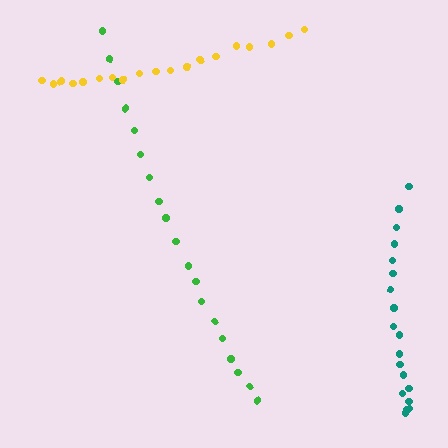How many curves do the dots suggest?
There are 3 distinct paths.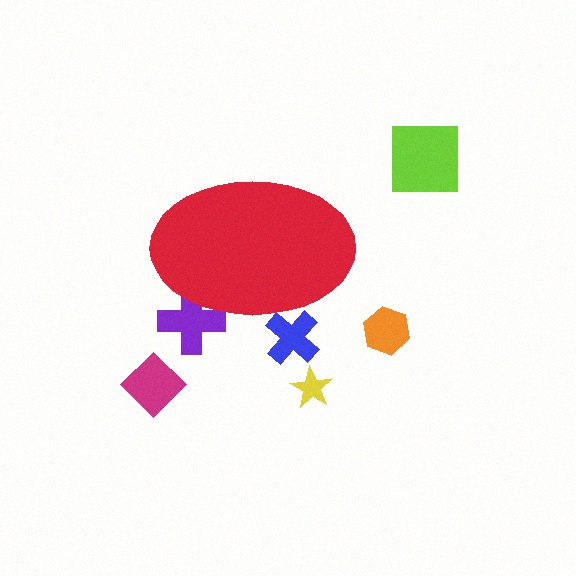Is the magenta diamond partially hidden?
No, the magenta diamond is fully visible.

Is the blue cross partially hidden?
Yes, the blue cross is partially hidden behind the red ellipse.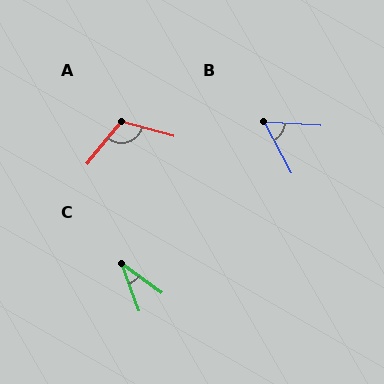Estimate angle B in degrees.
Approximately 59 degrees.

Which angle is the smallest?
C, at approximately 34 degrees.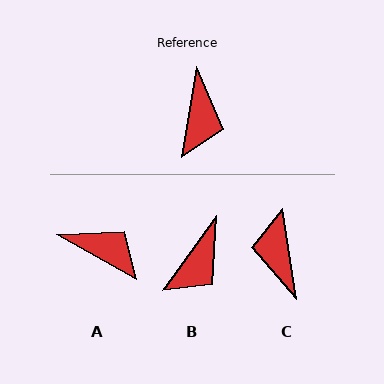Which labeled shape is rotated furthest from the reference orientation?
C, about 162 degrees away.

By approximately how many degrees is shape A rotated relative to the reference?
Approximately 69 degrees counter-clockwise.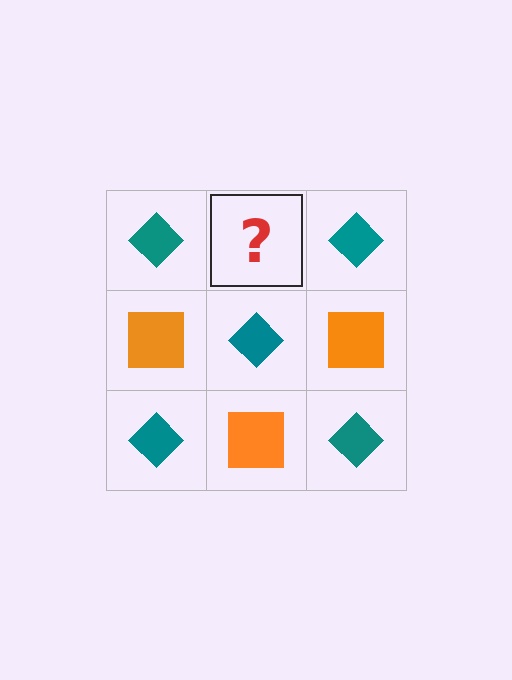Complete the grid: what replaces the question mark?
The question mark should be replaced with an orange square.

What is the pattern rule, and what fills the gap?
The rule is that it alternates teal diamond and orange square in a checkerboard pattern. The gap should be filled with an orange square.